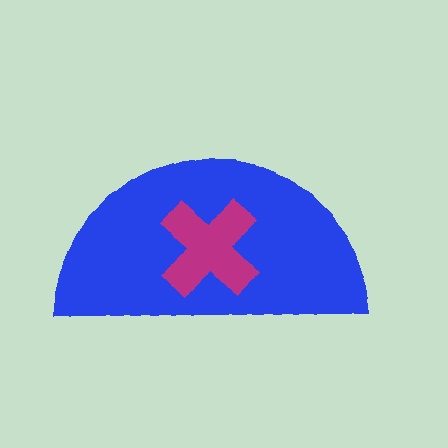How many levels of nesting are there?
2.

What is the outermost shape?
The blue semicircle.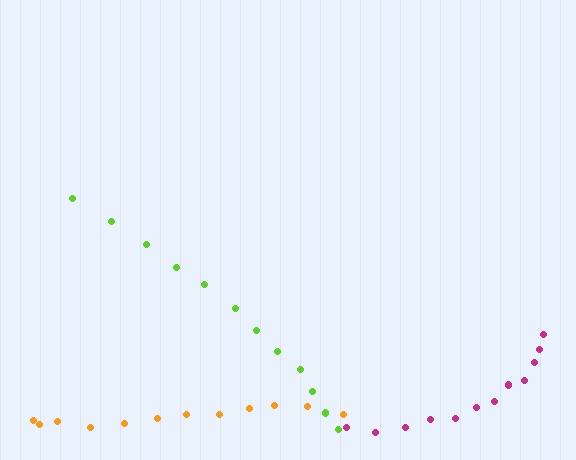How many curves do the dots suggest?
There are 3 distinct paths.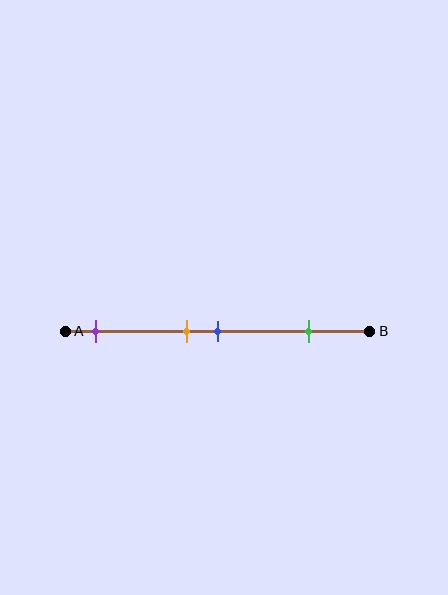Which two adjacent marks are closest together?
The orange and blue marks are the closest adjacent pair.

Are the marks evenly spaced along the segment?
No, the marks are not evenly spaced.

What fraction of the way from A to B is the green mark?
The green mark is approximately 80% (0.8) of the way from A to B.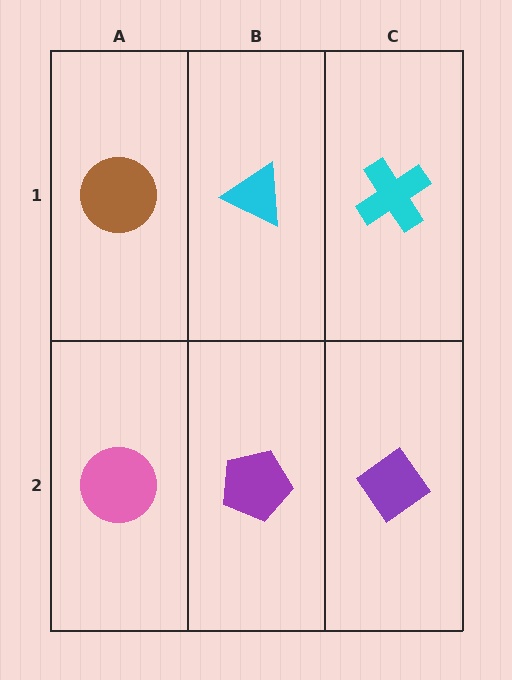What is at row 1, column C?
A cyan cross.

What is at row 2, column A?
A pink circle.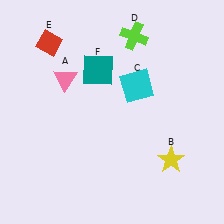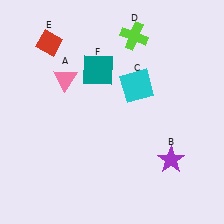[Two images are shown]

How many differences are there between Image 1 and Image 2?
There is 1 difference between the two images.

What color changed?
The star (B) changed from yellow in Image 1 to purple in Image 2.